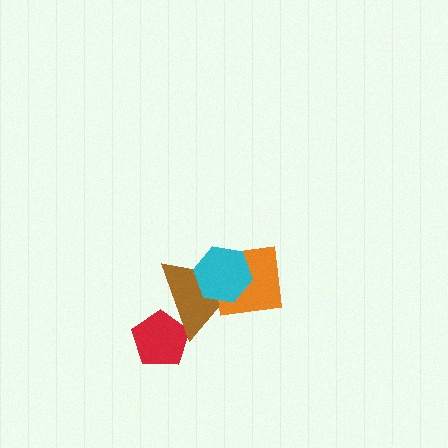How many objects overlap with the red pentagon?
1 object overlaps with the red pentagon.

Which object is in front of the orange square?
The cyan hexagon is in front of the orange square.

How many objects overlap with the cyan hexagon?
2 objects overlap with the cyan hexagon.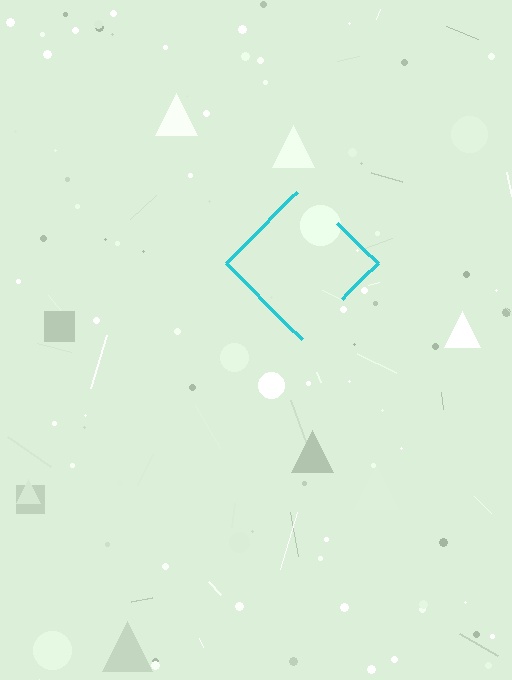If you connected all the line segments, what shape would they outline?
They would outline a diamond.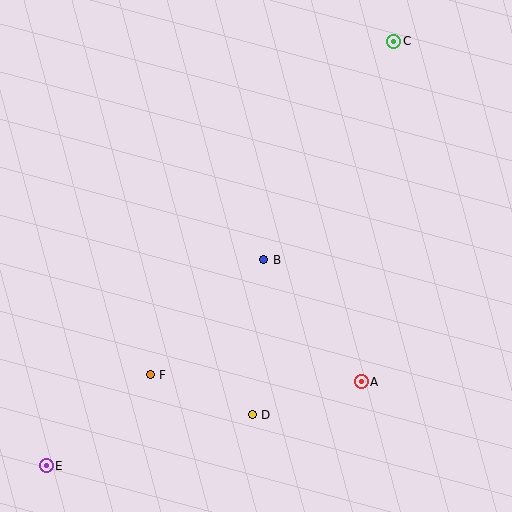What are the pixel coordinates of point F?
Point F is at (150, 375).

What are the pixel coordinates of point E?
Point E is at (46, 466).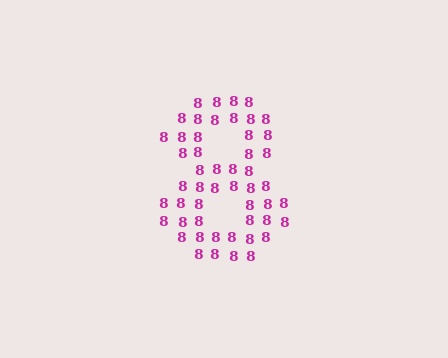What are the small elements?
The small elements are digit 8's.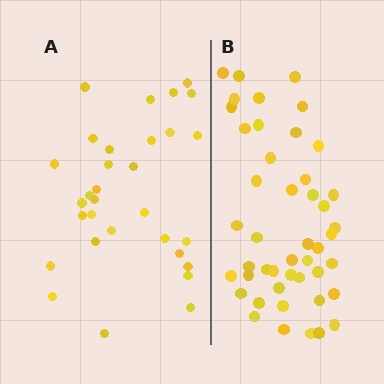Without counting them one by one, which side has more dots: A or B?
Region B (the right region) has more dots.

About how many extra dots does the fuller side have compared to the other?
Region B has approximately 15 more dots than region A.